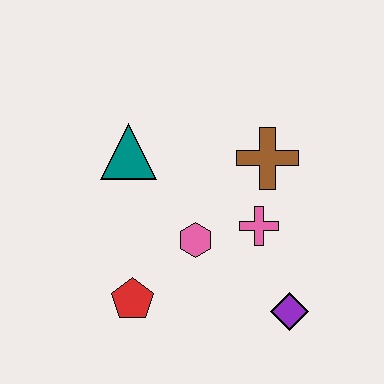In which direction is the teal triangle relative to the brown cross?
The teal triangle is to the left of the brown cross.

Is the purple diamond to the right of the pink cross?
Yes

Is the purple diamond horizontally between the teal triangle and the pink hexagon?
No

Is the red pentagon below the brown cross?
Yes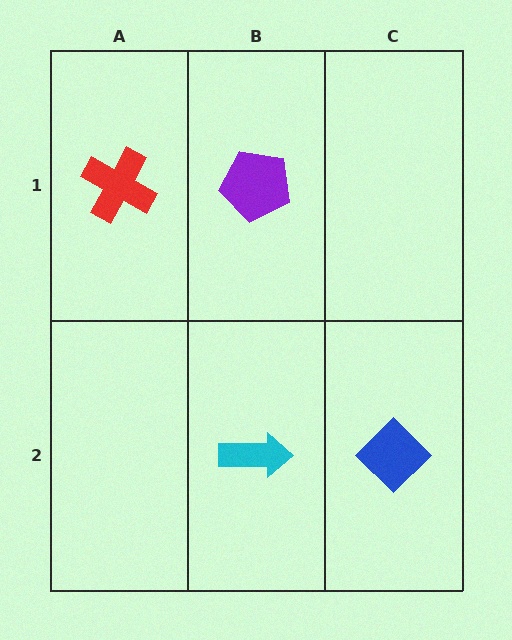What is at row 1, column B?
A purple pentagon.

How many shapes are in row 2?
2 shapes.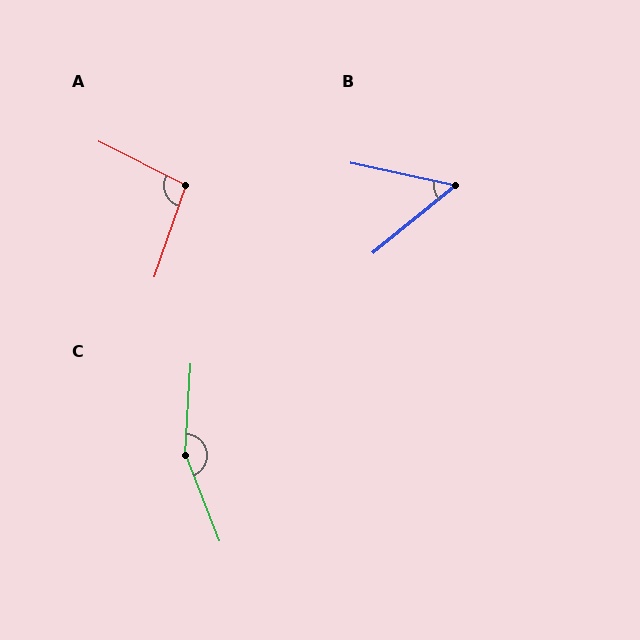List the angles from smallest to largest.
B (52°), A (98°), C (155°).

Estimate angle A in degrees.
Approximately 98 degrees.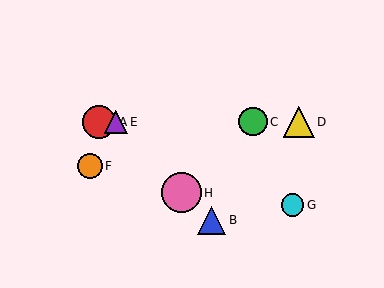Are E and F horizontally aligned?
No, E is at y≈122 and F is at y≈166.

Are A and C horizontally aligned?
Yes, both are at y≈122.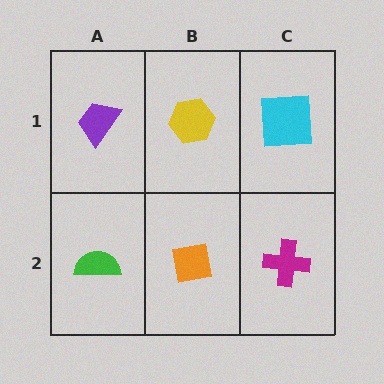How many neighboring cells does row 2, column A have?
2.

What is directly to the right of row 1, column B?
A cyan square.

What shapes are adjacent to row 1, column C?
A magenta cross (row 2, column C), a yellow hexagon (row 1, column B).